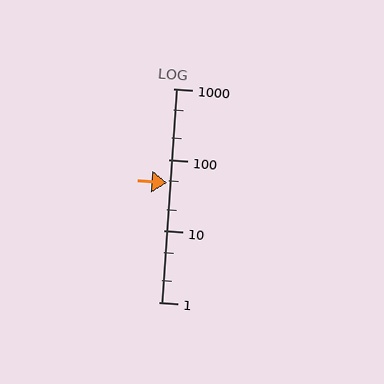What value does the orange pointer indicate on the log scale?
The pointer indicates approximately 47.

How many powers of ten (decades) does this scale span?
The scale spans 3 decades, from 1 to 1000.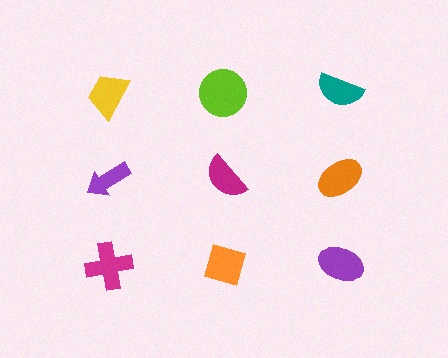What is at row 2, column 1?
A purple arrow.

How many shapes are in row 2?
3 shapes.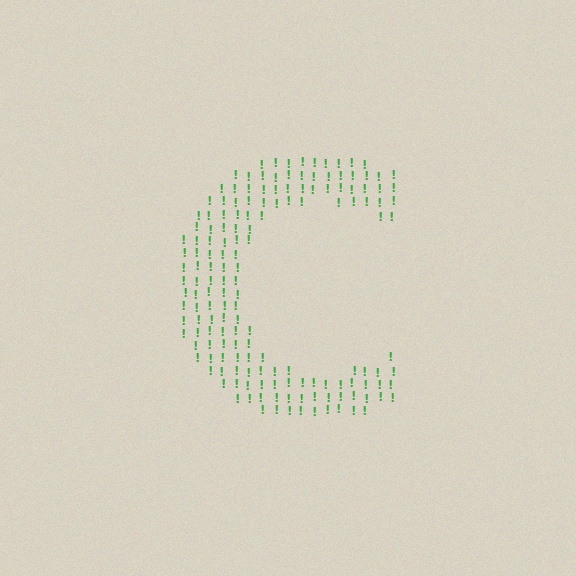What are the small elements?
The small elements are exclamation marks.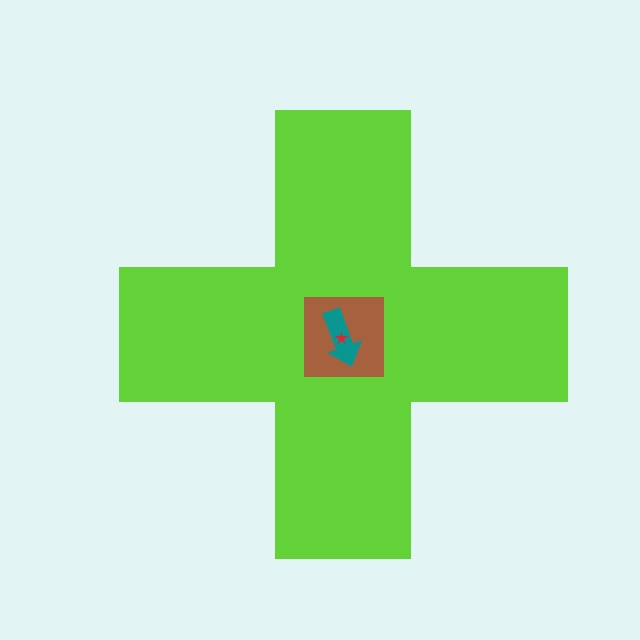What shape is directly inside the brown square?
The teal arrow.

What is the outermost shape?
The lime cross.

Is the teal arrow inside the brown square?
Yes.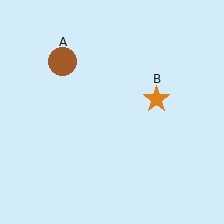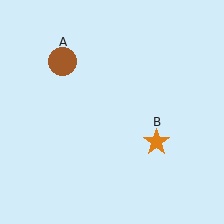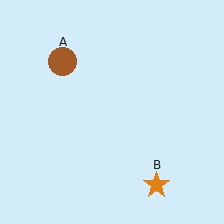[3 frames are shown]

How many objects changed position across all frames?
1 object changed position: orange star (object B).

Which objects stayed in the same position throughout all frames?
Brown circle (object A) remained stationary.